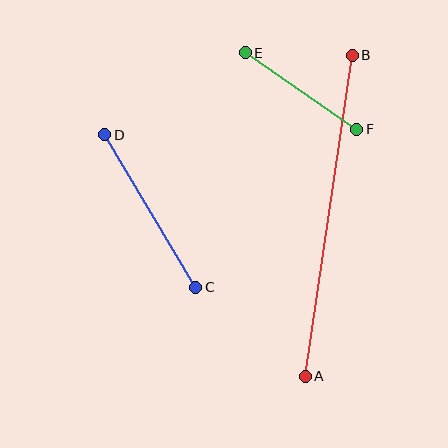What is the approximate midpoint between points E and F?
The midpoint is at approximately (301, 91) pixels.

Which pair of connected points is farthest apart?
Points A and B are farthest apart.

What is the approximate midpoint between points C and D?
The midpoint is at approximately (150, 211) pixels.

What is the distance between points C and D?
The distance is approximately 177 pixels.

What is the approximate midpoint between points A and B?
The midpoint is at approximately (329, 216) pixels.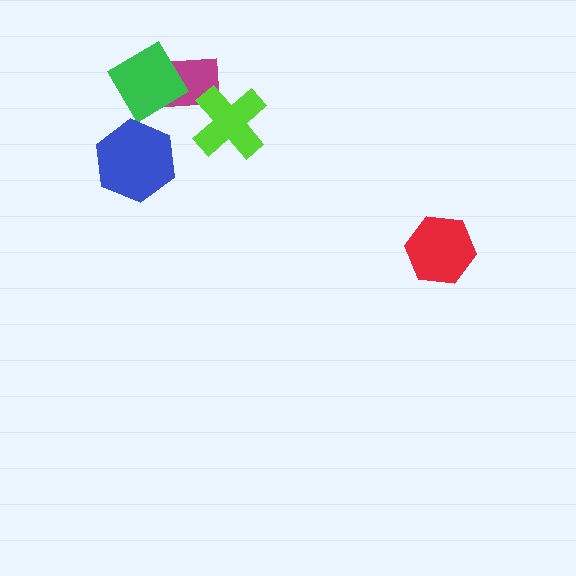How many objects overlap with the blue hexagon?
0 objects overlap with the blue hexagon.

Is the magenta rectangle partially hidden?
Yes, it is partially covered by another shape.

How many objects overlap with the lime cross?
1 object overlaps with the lime cross.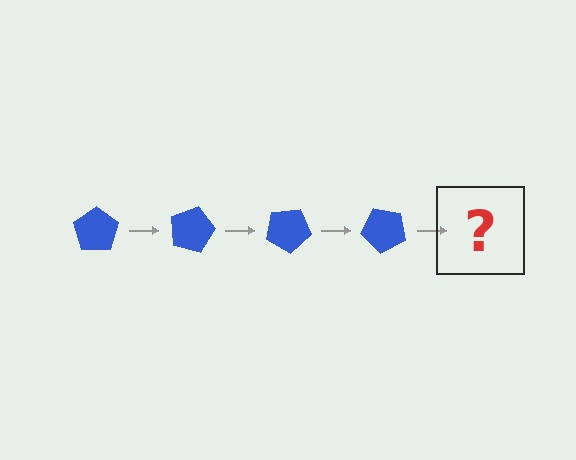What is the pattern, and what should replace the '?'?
The pattern is that the pentagon rotates 15 degrees each step. The '?' should be a blue pentagon rotated 60 degrees.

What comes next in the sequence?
The next element should be a blue pentagon rotated 60 degrees.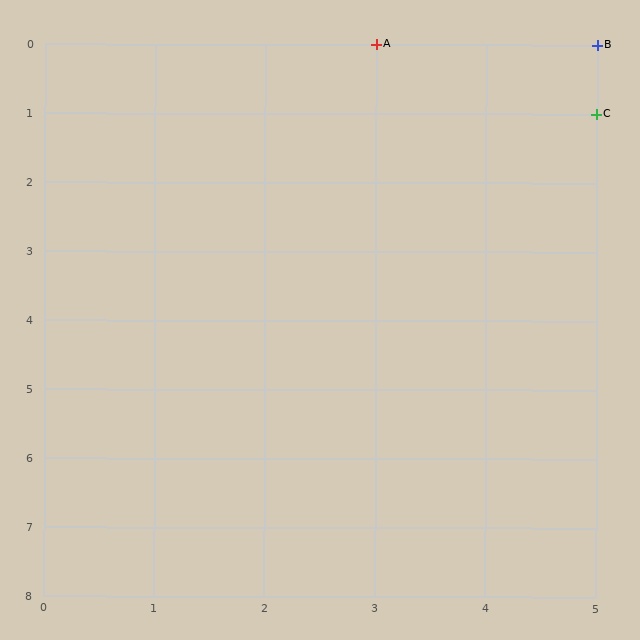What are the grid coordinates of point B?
Point B is at grid coordinates (5, 0).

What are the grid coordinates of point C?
Point C is at grid coordinates (5, 1).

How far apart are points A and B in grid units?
Points A and B are 2 columns apart.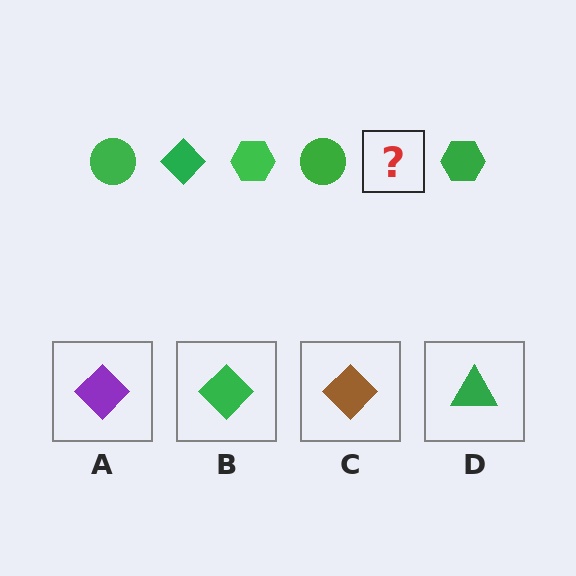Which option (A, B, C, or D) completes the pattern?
B.